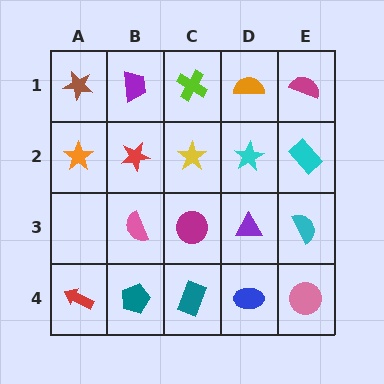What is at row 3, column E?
A cyan semicircle.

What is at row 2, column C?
A yellow star.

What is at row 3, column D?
A purple triangle.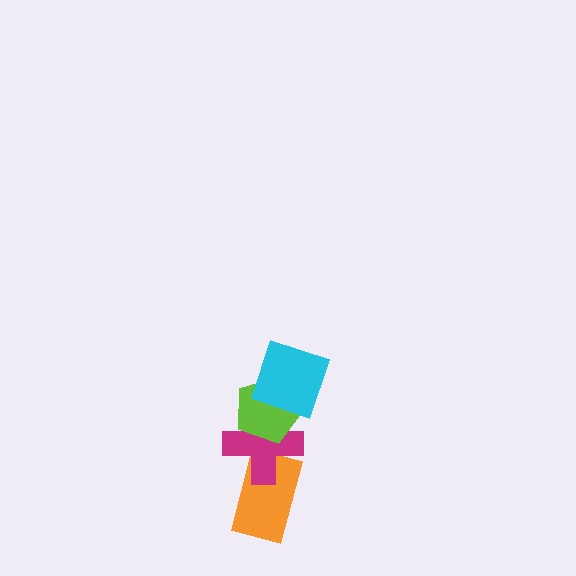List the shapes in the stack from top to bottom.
From top to bottom: the cyan square, the lime pentagon, the magenta cross, the orange rectangle.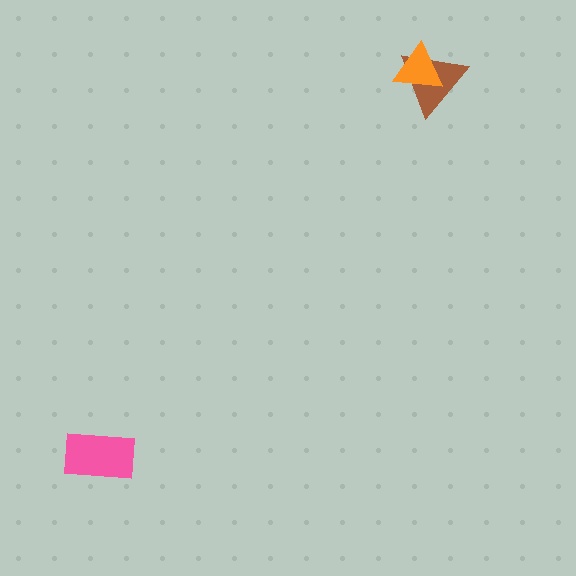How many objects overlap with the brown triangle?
1 object overlaps with the brown triangle.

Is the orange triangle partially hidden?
No, no other shape covers it.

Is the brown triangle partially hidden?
Yes, it is partially covered by another shape.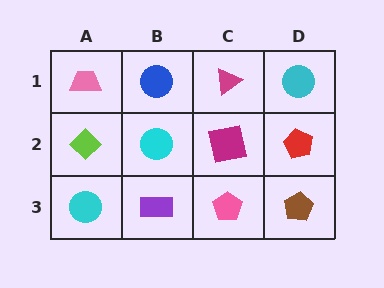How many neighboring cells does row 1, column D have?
2.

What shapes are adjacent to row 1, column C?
A magenta square (row 2, column C), a blue circle (row 1, column B), a cyan circle (row 1, column D).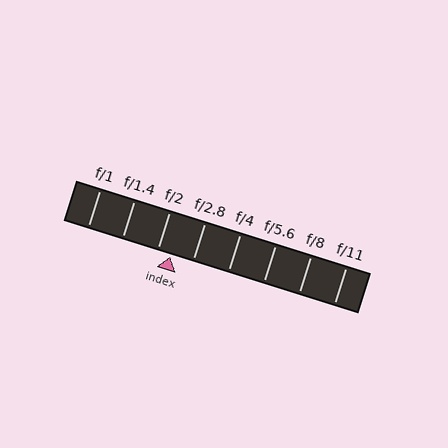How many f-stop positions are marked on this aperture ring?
There are 8 f-stop positions marked.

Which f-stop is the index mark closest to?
The index mark is closest to f/2.